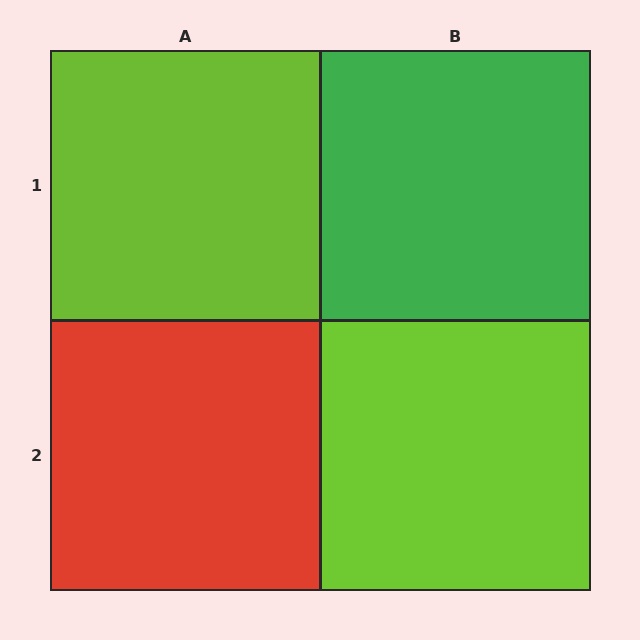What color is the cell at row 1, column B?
Green.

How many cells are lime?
2 cells are lime.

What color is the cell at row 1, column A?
Lime.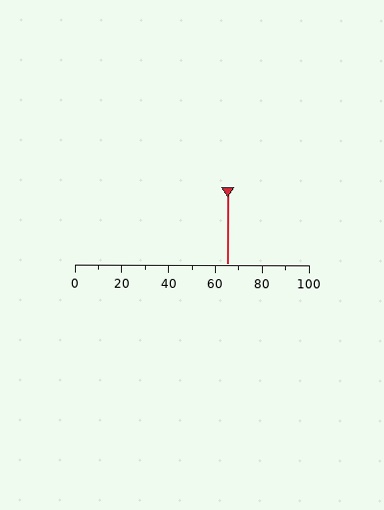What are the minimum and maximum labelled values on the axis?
The axis runs from 0 to 100.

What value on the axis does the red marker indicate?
The marker indicates approximately 65.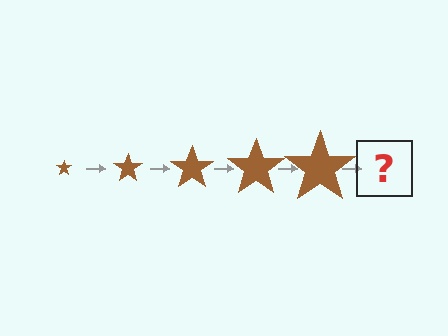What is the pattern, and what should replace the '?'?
The pattern is that the star gets progressively larger each step. The '?' should be a brown star, larger than the previous one.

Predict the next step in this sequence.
The next step is a brown star, larger than the previous one.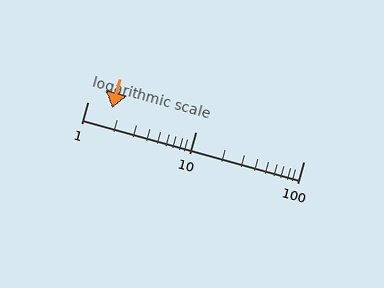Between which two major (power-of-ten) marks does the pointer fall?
The pointer is between 1 and 10.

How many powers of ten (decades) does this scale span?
The scale spans 2 decades, from 1 to 100.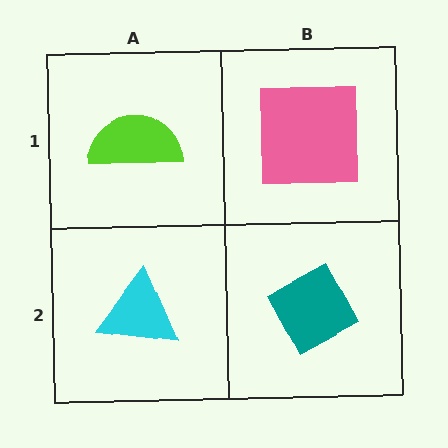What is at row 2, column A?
A cyan triangle.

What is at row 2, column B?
A teal diamond.